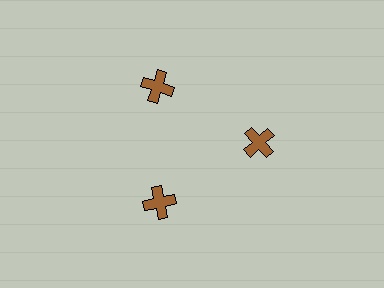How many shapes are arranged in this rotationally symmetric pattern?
There are 3 shapes, arranged in 3 groups of 1.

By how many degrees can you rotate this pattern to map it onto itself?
The pattern maps onto itself every 120 degrees of rotation.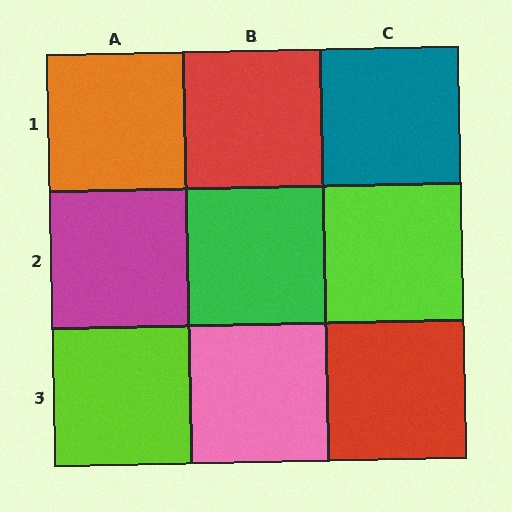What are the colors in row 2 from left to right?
Magenta, green, lime.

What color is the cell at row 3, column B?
Pink.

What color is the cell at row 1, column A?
Orange.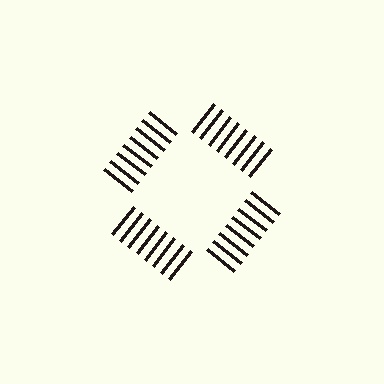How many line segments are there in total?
32 — 8 along each of the 4 edges.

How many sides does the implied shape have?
4 sides — the line-ends trace a square.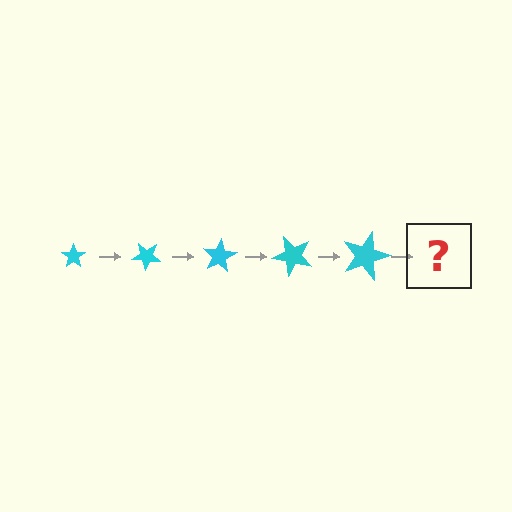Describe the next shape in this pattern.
It should be a star, larger than the previous one and rotated 200 degrees from the start.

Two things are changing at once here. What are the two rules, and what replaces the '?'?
The two rules are that the star grows larger each step and it rotates 40 degrees each step. The '?' should be a star, larger than the previous one and rotated 200 degrees from the start.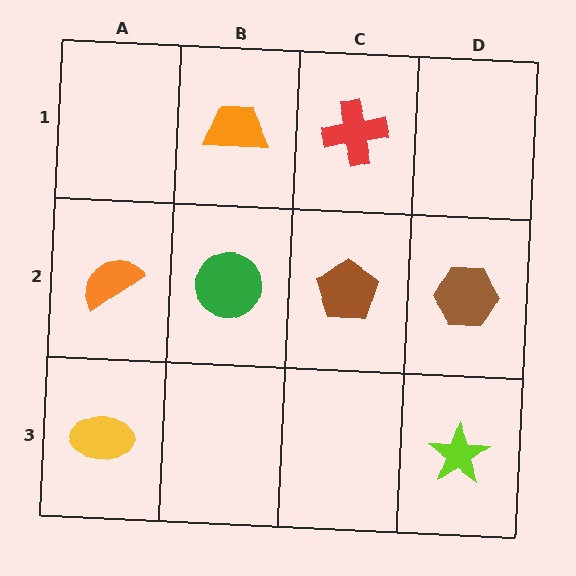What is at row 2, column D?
A brown hexagon.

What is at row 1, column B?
An orange trapezoid.